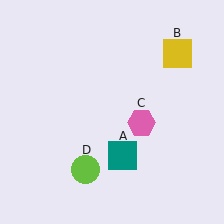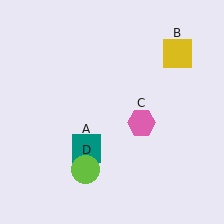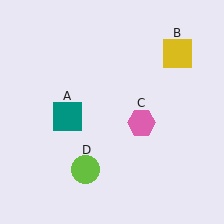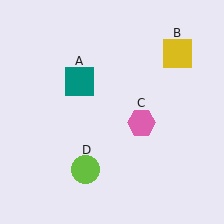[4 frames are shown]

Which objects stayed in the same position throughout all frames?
Yellow square (object B) and pink hexagon (object C) and lime circle (object D) remained stationary.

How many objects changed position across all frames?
1 object changed position: teal square (object A).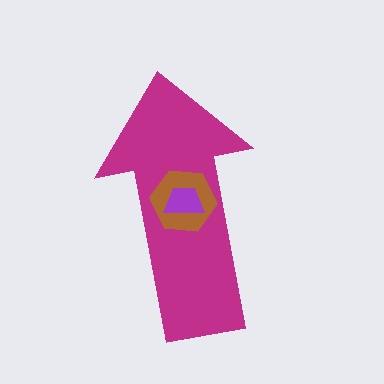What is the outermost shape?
The magenta arrow.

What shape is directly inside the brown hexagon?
The purple trapezoid.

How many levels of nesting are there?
3.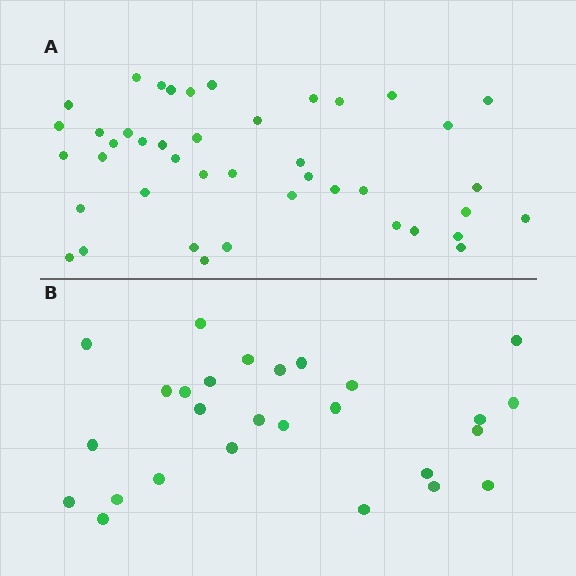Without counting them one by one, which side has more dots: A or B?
Region A (the top region) has more dots.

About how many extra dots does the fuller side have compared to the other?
Region A has approximately 15 more dots than region B.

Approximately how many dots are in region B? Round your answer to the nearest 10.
About 30 dots. (The exact count is 27, which rounds to 30.)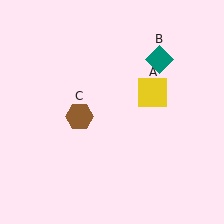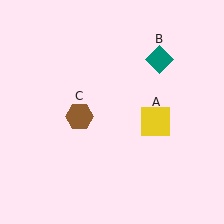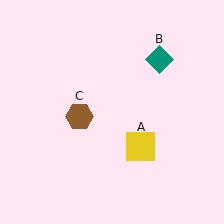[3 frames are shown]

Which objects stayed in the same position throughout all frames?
Teal diamond (object B) and brown hexagon (object C) remained stationary.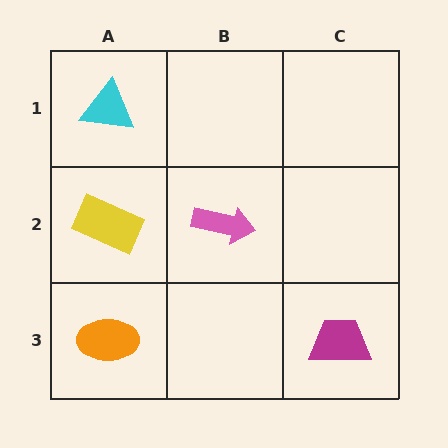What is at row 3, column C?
A magenta trapezoid.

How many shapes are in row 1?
1 shape.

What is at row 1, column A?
A cyan triangle.